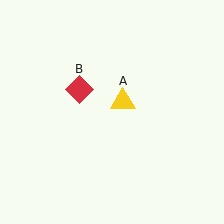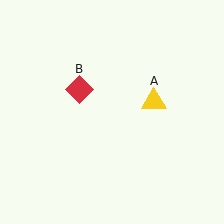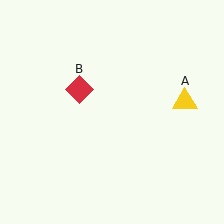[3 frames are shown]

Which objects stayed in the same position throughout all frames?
Red diamond (object B) remained stationary.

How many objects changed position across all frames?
1 object changed position: yellow triangle (object A).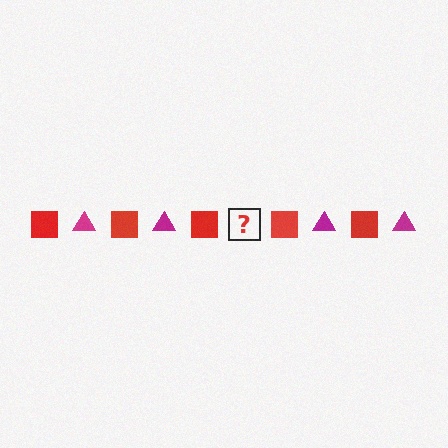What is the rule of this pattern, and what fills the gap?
The rule is that the pattern alternates between red square and magenta triangle. The gap should be filled with a magenta triangle.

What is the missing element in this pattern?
The missing element is a magenta triangle.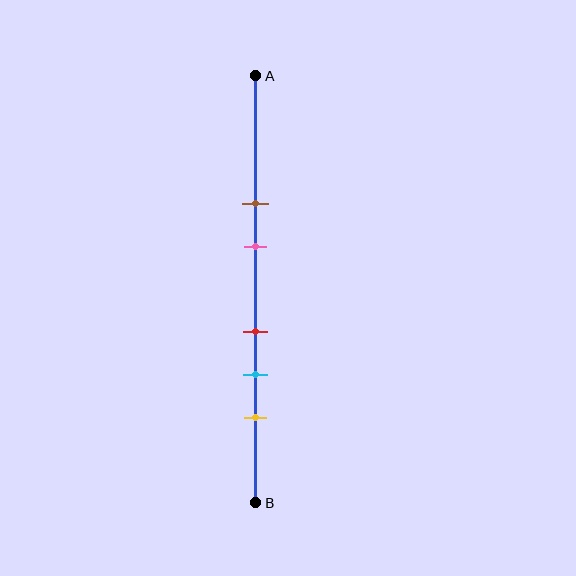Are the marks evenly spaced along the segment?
No, the marks are not evenly spaced.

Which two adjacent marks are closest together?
The red and cyan marks are the closest adjacent pair.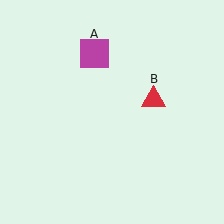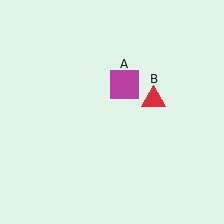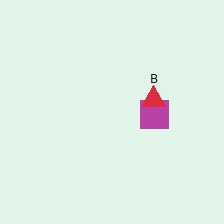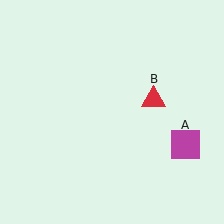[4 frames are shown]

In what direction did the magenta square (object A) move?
The magenta square (object A) moved down and to the right.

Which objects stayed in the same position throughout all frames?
Red triangle (object B) remained stationary.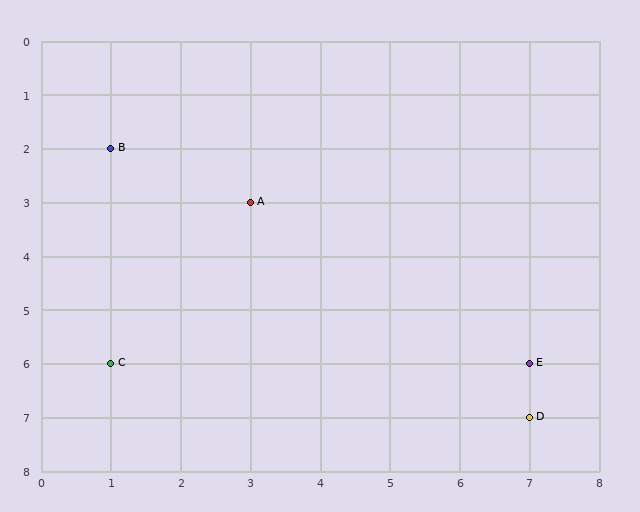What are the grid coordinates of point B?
Point B is at grid coordinates (1, 2).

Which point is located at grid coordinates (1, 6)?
Point C is at (1, 6).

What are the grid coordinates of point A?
Point A is at grid coordinates (3, 3).